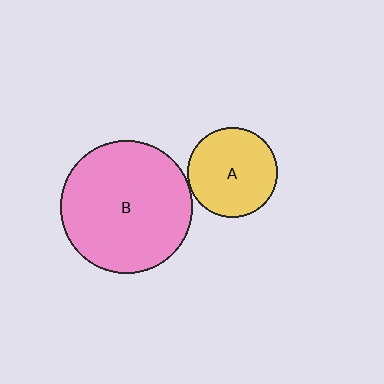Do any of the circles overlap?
No, none of the circles overlap.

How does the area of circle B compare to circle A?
Approximately 2.2 times.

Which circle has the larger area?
Circle B (pink).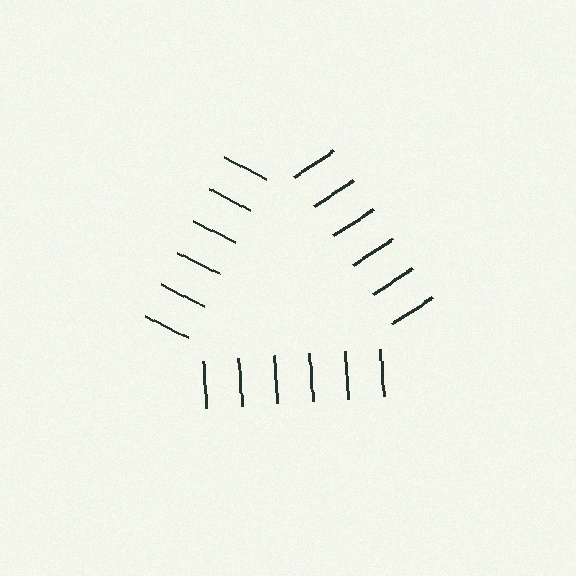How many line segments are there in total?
18 — 6 along each of the 3 edges.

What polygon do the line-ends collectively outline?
An illusory triangle — the line segments terminate on its edges but no continuous stroke is drawn.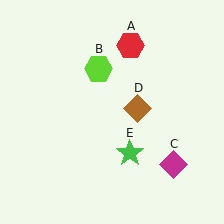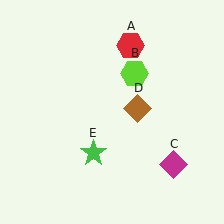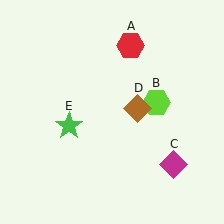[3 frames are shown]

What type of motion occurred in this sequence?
The lime hexagon (object B), green star (object E) rotated clockwise around the center of the scene.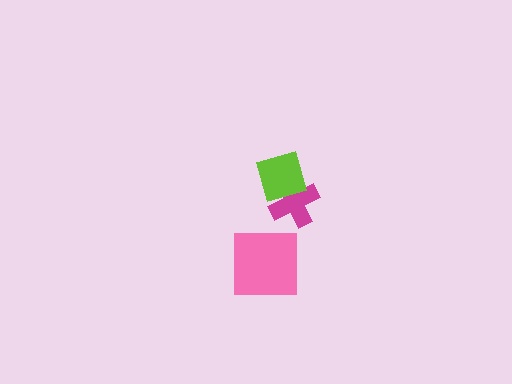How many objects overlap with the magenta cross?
1 object overlaps with the magenta cross.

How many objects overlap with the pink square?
0 objects overlap with the pink square.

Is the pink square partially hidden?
No, no other shape covers it.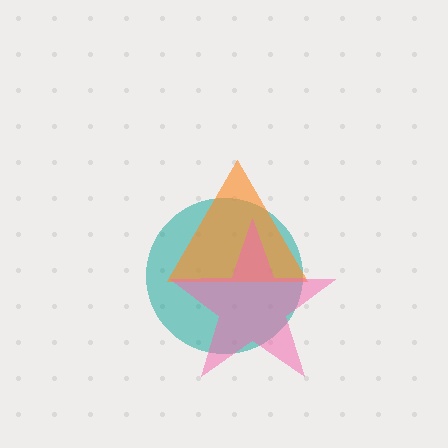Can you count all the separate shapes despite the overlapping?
Yes, there are 3 separate shapes.